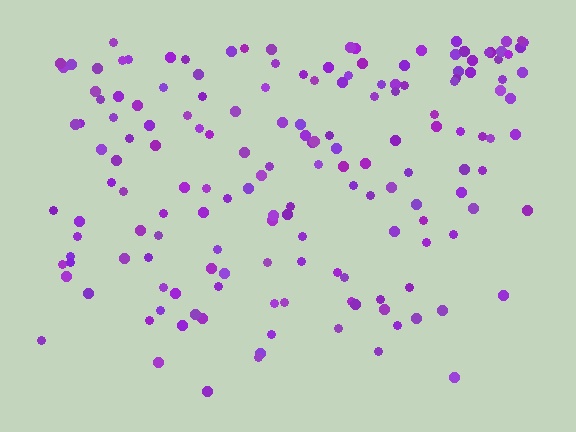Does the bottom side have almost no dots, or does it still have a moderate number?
Still a moderate number, just noticeably fewer than the top.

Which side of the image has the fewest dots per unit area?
The bottom.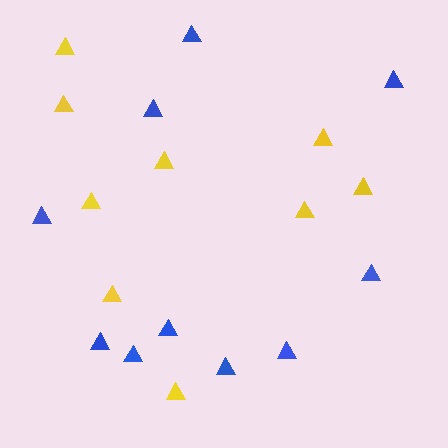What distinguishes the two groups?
There are 2 groups: one group of yellow triangles (9) and one group of blue triangles (10).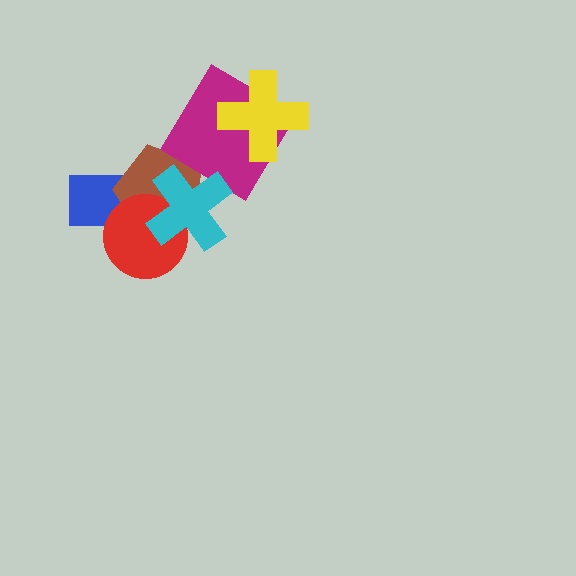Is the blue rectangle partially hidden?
Yes, it is partially covered by another shape.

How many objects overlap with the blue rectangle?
2 objects overlap with the blue rectangle.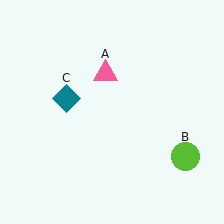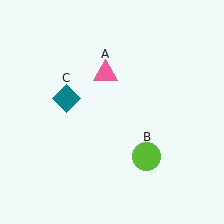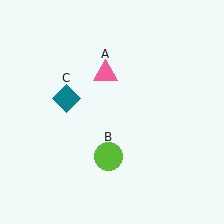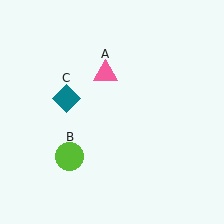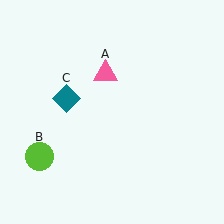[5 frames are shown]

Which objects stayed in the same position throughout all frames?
Pink triangle (object A) and teal diamond (object C) remained stationary.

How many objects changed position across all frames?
1 object changed position: lime circle (object B).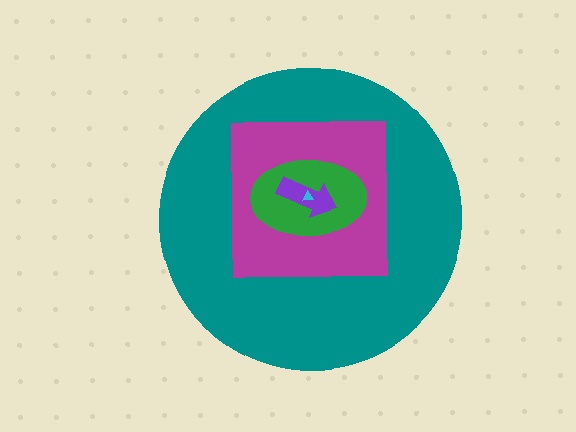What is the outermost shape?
The teal circle.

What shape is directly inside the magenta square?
The green ellipse.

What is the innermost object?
The cyan triangle.